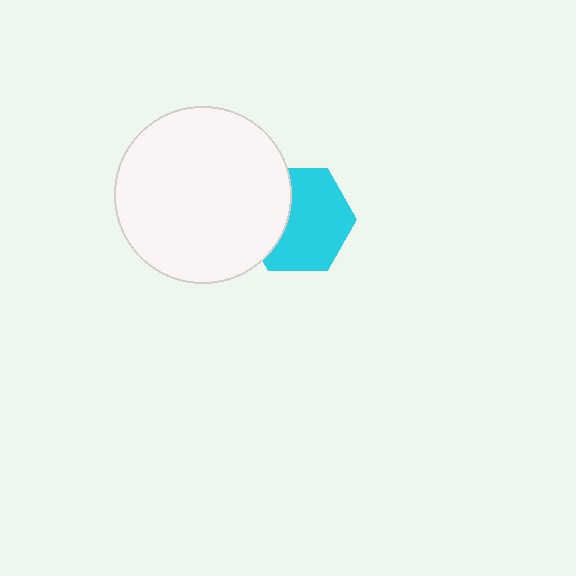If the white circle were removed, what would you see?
You would see the complete cyan hexagon.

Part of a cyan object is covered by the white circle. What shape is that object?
It is a hexagon.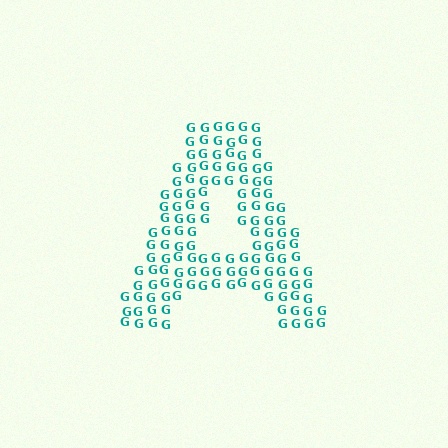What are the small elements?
The small elements are letter G's.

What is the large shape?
The large shape is the letter A.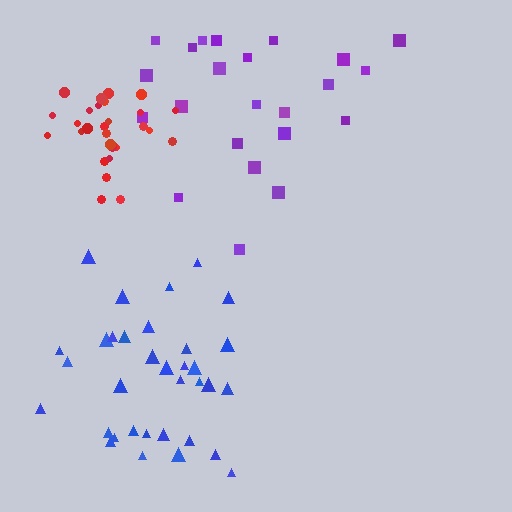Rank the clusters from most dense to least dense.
red, blue, purple.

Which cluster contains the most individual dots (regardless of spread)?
Blue (34).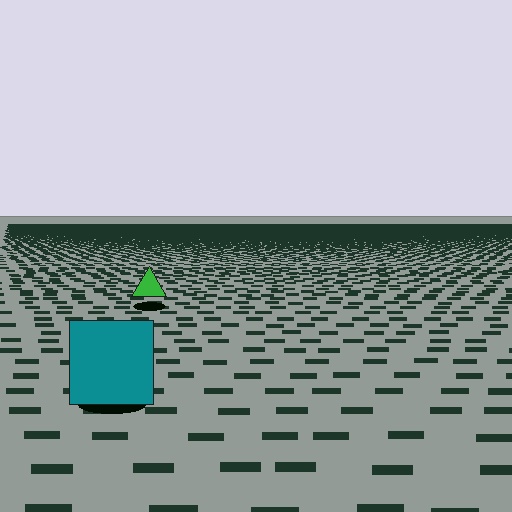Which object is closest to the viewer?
The teal square is closest. The texture marks near it are larger and more spread out.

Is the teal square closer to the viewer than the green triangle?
Yes. The teal square is closer — you can tell from the texture gradient: the ground texture is coarser near it.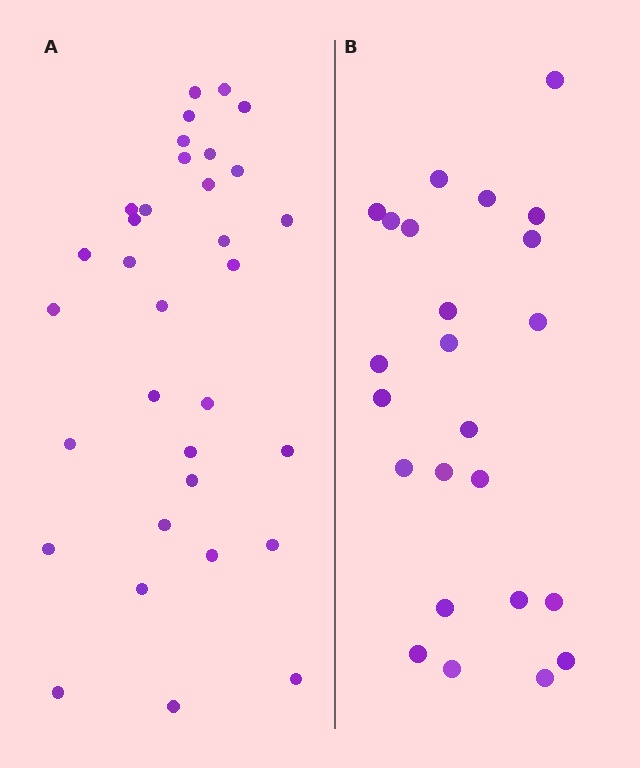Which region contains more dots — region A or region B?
Region A (the left region) has more dots.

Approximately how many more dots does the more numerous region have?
Region A has roughly 8 or so more dots than region B.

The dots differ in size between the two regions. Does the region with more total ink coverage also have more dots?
No. Region B has more total ink coverage because its dots are larger, but region A actually contains more individual dots. Total area can be misleading — the number of items is what matters here.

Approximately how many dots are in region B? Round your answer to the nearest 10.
About 20 dots. (The exact count is 24, which rounds to 20.)